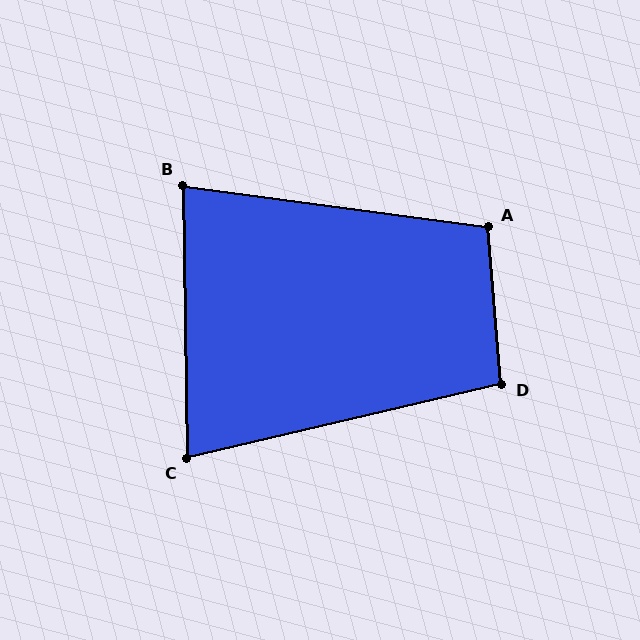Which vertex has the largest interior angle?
A, at approximately 102 degrees.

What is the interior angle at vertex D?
Approximately 98 degrees (obtuse).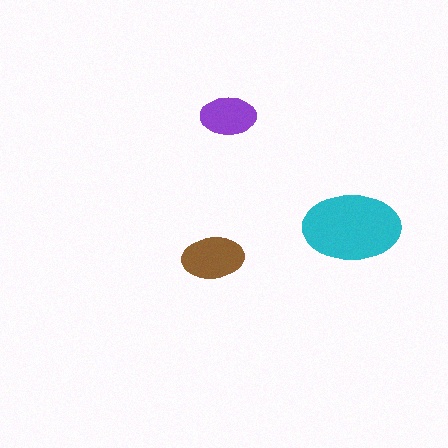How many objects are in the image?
There are 3 objects in the image.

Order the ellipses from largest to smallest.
the cyan one, the brown one, the purple one.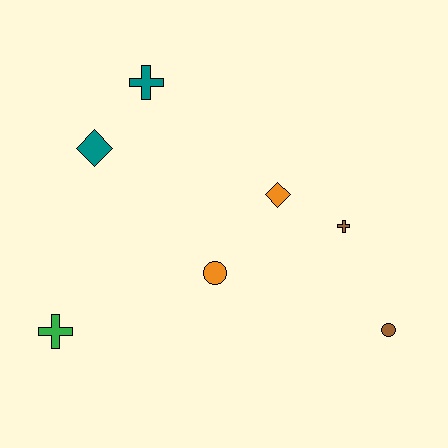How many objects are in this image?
There are 7 objects.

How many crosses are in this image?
There are 3 crosses.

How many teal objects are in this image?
There are 2 teal objects.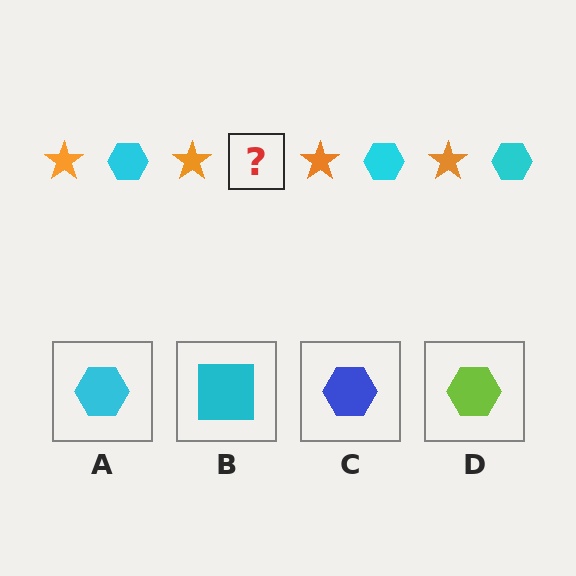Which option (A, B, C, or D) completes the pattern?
A.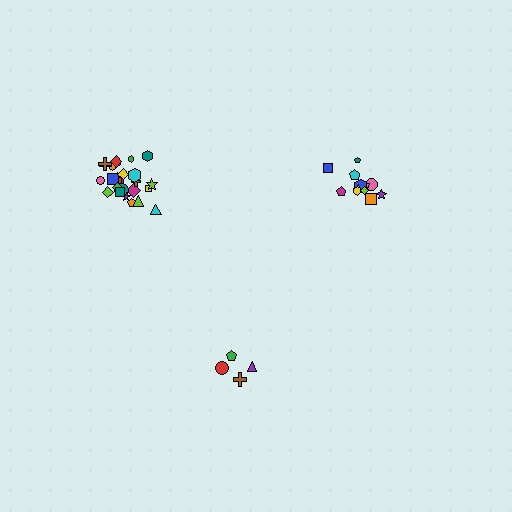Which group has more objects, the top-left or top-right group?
The top-left group.